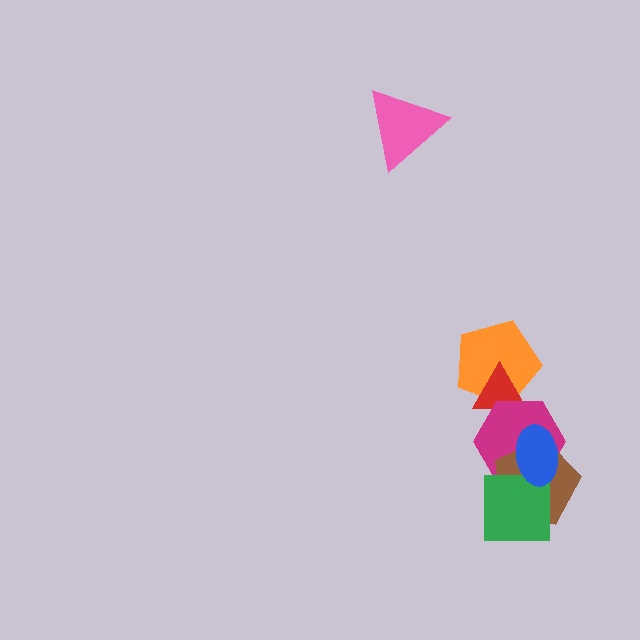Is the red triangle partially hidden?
Yes, it is partially covered by another shape.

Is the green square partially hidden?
Yes, it is partially covered by another shape.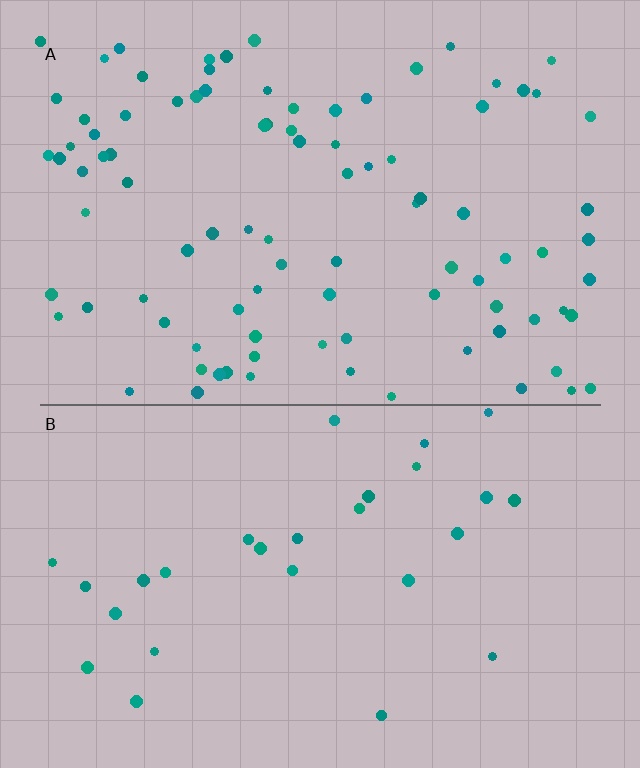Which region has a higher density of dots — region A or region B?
A (the top).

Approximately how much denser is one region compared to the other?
Approximately 3.4× — region A over region B.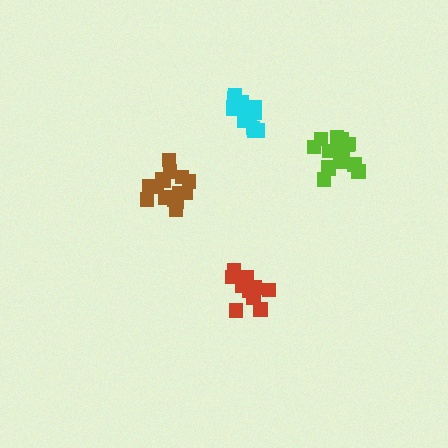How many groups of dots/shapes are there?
There are 4 groups.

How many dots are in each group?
Group 1: 15 dots, Group 2: 16 dots, Group 3: 16 dots, Group 4: 11 dots (58 total).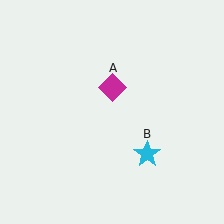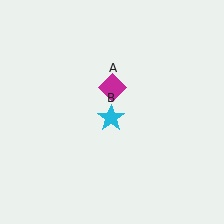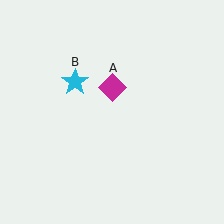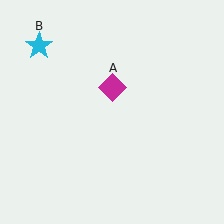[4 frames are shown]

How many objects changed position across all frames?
1 object changed position: cyan star (object B).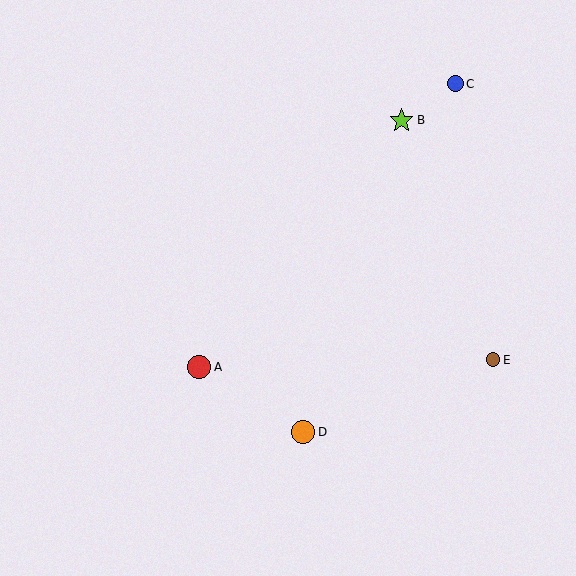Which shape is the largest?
The lime star (labeled B) is the largest.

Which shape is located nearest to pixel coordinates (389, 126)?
The lime star (labeled B) at (402, 120) is nearest to that location.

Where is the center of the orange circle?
The center of the orange circle is at (303, 432).